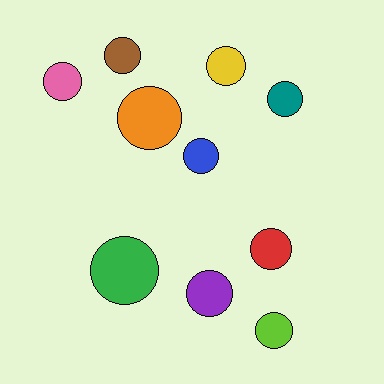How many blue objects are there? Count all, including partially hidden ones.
There is 1 blue object.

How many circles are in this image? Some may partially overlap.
There are 10 circles.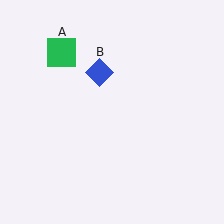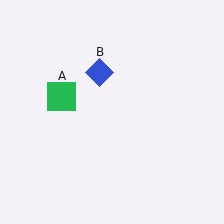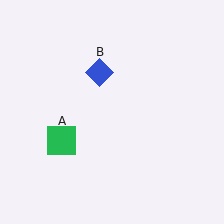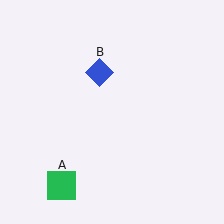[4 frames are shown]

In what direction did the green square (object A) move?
The green square (object A) moved down.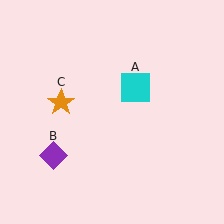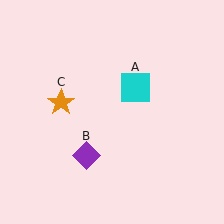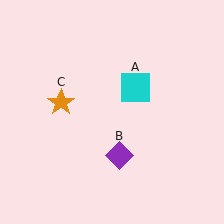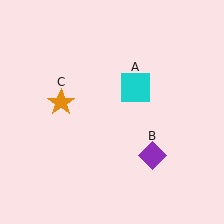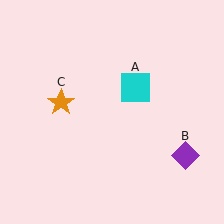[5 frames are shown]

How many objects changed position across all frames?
1 object changed position: purple diamond (object B).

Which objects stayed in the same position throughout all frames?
Cyan square (object A) and orange star (object C) remained stationary.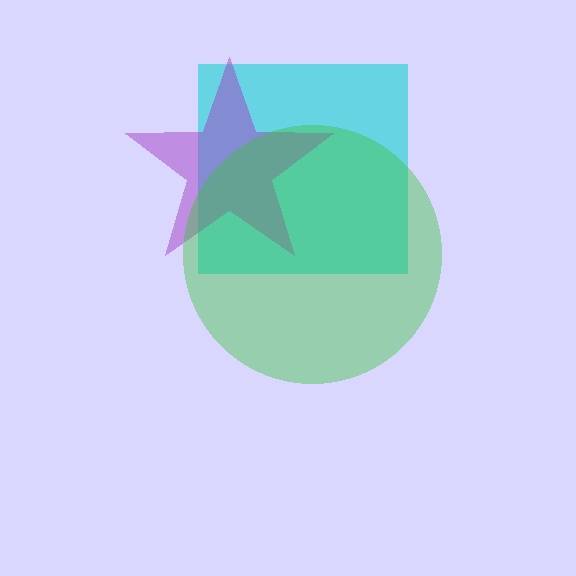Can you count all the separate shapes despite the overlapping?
Yes, there are 3 separate shapes.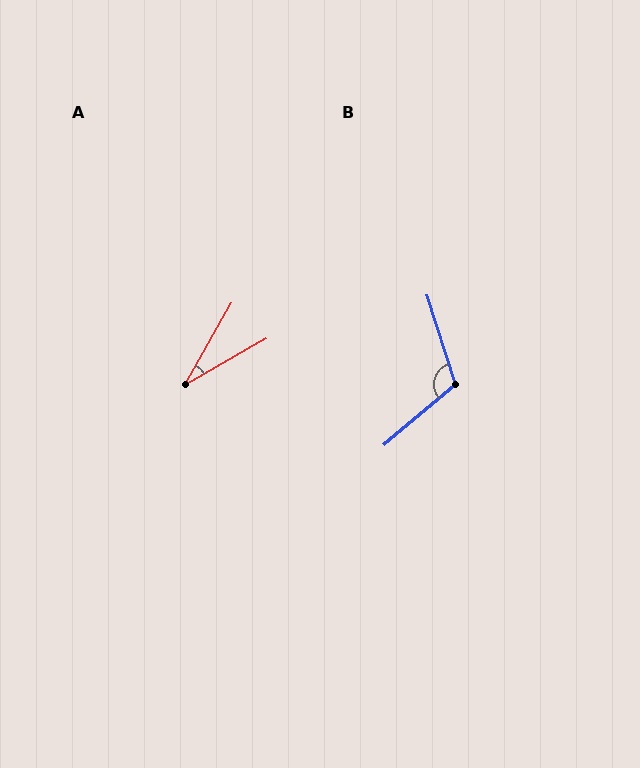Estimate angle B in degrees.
Approximately 112 degrees.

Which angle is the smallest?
A, at approximately 30 degrees.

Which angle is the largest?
B, at approximately 112 degrees.